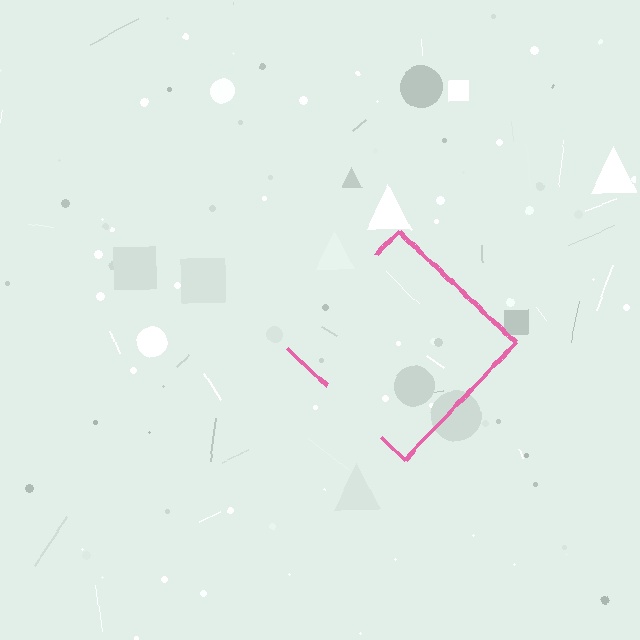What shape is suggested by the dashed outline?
The dashed outline suggests a diamond.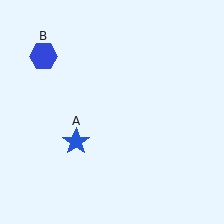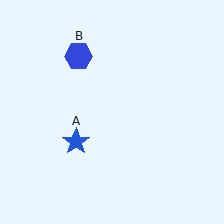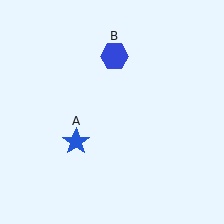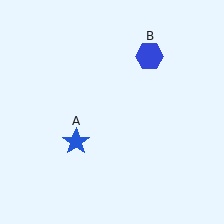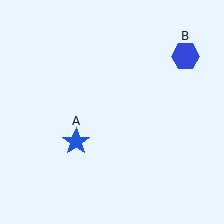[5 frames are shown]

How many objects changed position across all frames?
1 object changed position: blue hexagon (object B).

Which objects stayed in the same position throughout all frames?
Blue star (object A) remained stationary.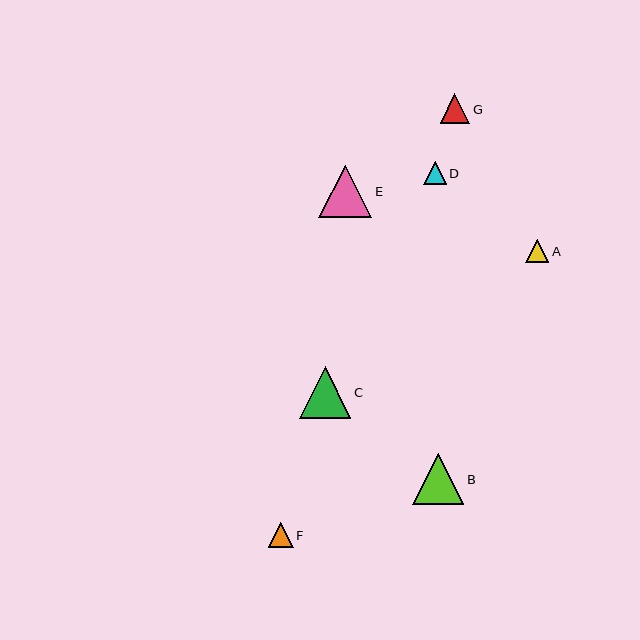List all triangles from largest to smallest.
From largest to smallest: E, C, B, G, F, A, D.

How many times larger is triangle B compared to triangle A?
Triangle B is approximately 2.2 times the size of triangle A.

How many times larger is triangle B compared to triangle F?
Triangle B is approximately 2.1 times the size of triangle F.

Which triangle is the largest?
Triangle E is the largest with a size of approximately 53 pixels.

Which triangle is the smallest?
Triangle D is the smallest with a size of approximately 22 pixels.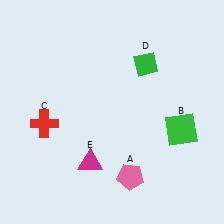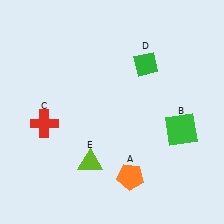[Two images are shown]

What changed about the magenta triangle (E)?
In Image 1, E is magenta. In Image 2, it changed to lime.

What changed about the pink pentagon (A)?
In Image 1, A is pink. In Image 2, it changed to orange.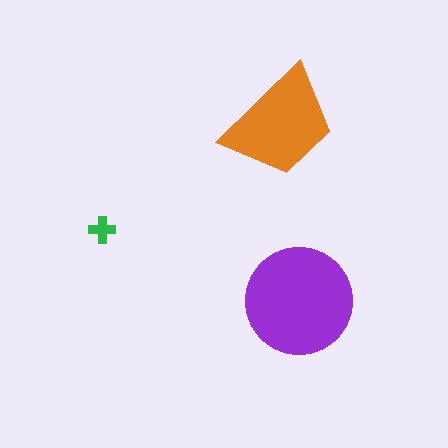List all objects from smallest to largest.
The green cross, the orange trapezoid, the purple circle.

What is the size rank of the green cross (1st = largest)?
3rd.